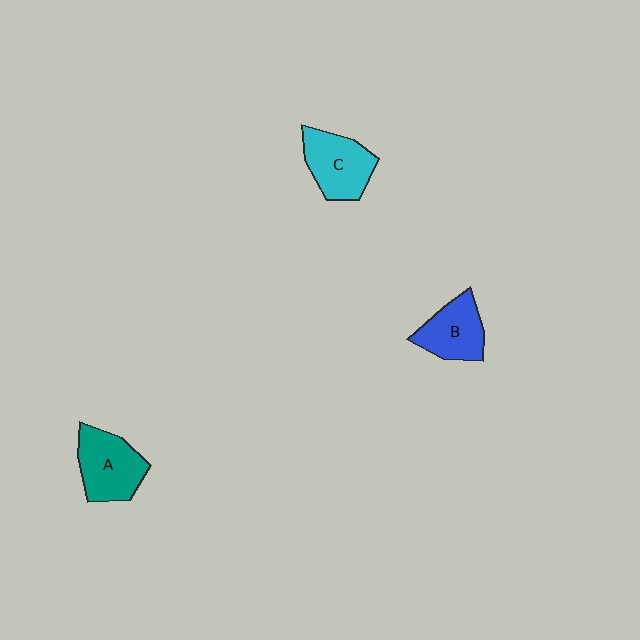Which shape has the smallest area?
Shape B (blue).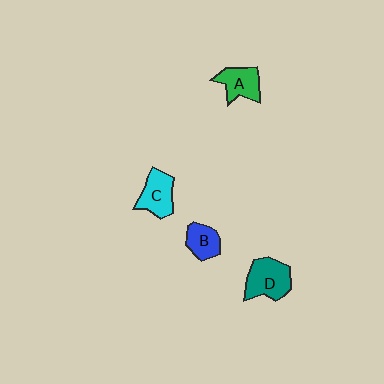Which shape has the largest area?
Shape D (teal).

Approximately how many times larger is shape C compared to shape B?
Approximately 1.3 times.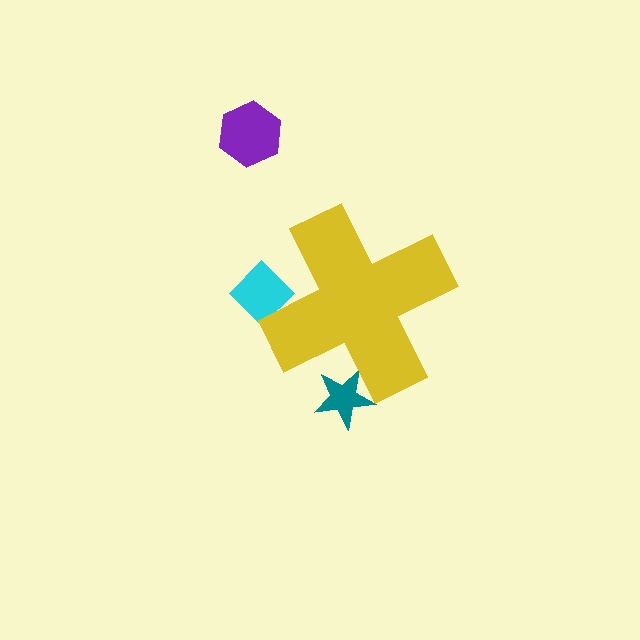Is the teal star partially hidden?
Yes, the teal star is partially hidden behind the yellow cross.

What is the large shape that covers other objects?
A yellow cross.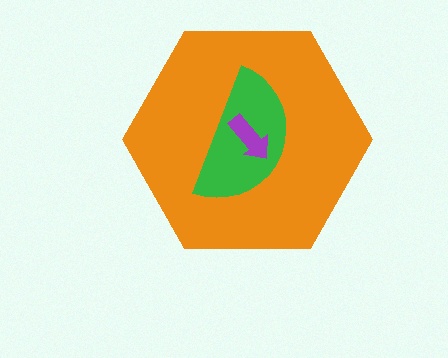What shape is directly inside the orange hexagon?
The green semicircle.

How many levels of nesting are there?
3.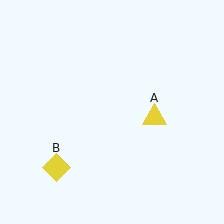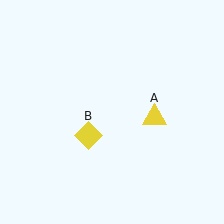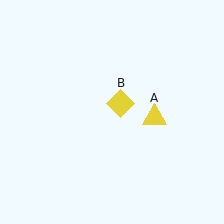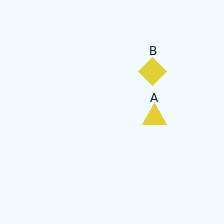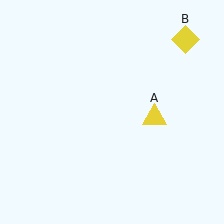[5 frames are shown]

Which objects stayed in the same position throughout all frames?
Yellow triangle (object A) remained stationary.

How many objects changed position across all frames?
1 object changed position: yellow diamond (object B).